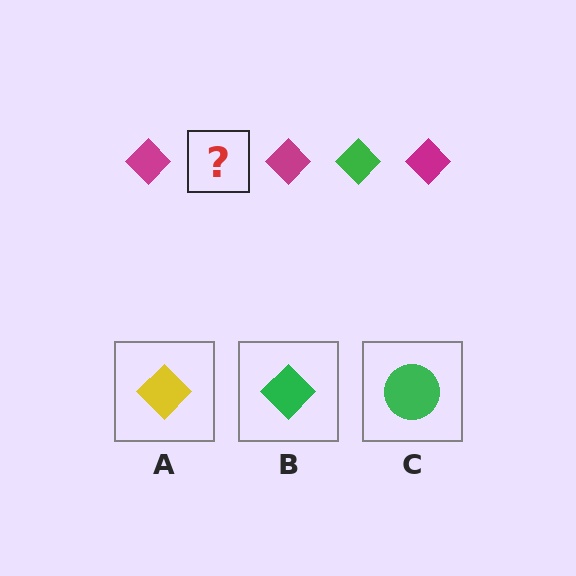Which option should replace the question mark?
Option B.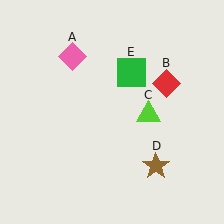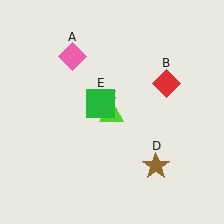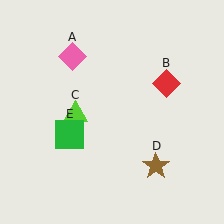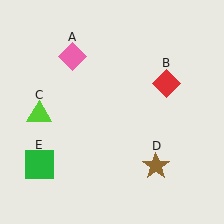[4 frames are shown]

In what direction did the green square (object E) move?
The green square (object E) moved down and to the left.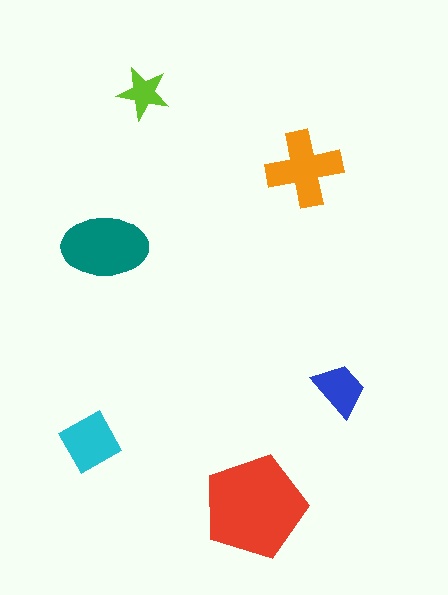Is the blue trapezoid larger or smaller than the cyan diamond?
Smaller.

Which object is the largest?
The red pentagon.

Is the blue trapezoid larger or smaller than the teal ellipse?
Smaller.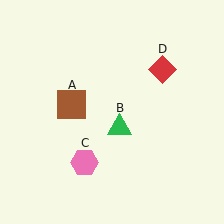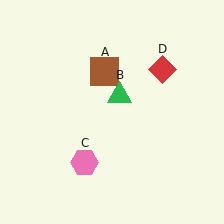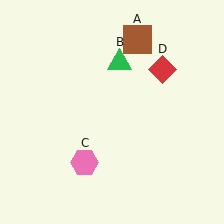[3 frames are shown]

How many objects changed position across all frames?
2 objects changed position: brown square (object A), green triangle (object B).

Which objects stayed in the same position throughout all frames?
Pink hexagon (object C) and red diamond (object D) remained stationary.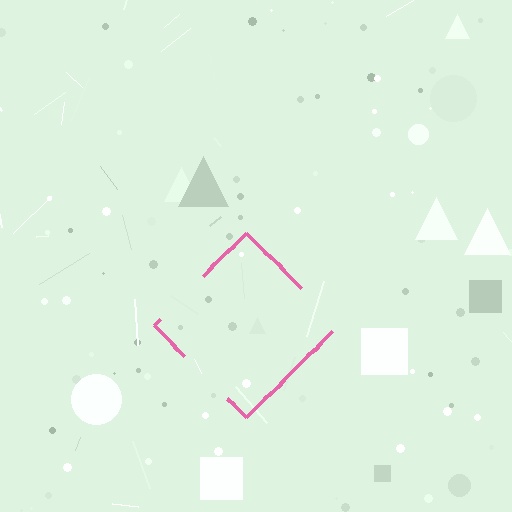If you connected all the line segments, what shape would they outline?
They would outline a diamond.